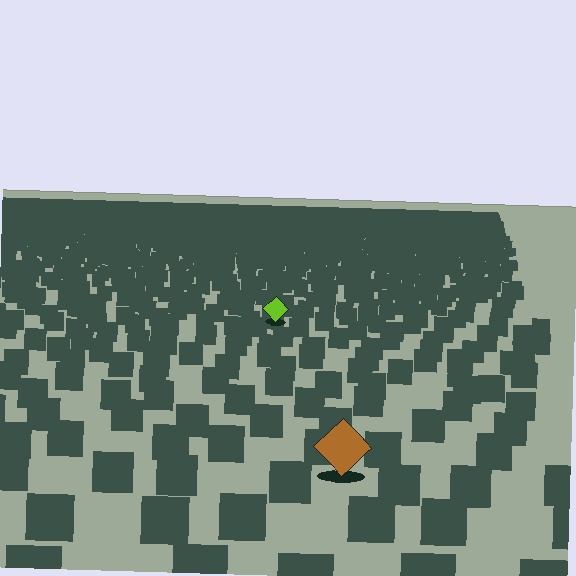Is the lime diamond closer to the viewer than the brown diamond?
No. The brown diamond is closer — you can tell from the texture gradient: the ground texture is coarser near it.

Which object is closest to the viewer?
The brown diamond is closest. The texture marks near it are larger and more spread out.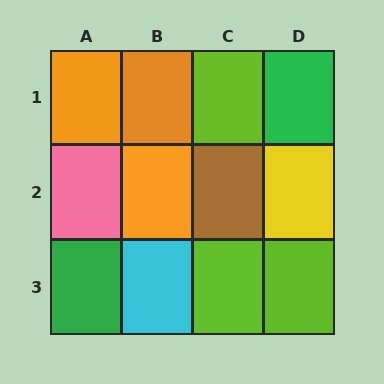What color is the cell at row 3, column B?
Cyan.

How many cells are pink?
1 cell is pink.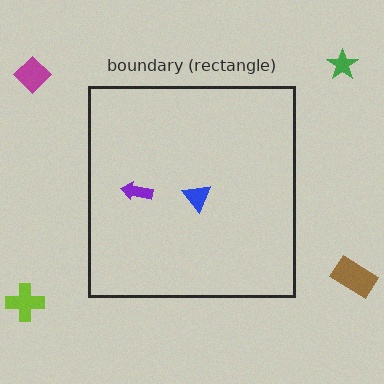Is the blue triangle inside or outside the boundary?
Inside.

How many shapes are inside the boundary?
2 inside, 4 outside.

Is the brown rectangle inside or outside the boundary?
Outside.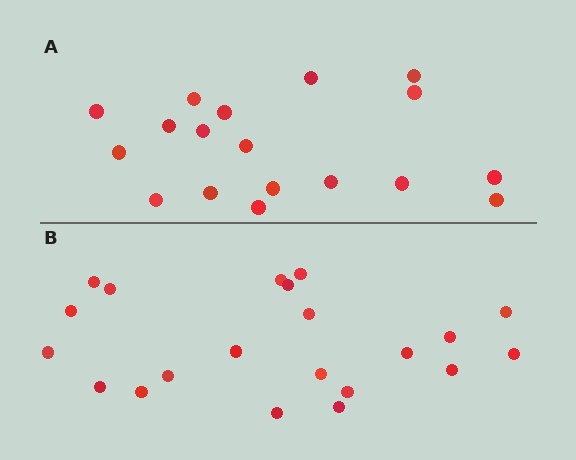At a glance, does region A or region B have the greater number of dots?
Region B (the bottom region) has more dots.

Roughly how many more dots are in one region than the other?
Region B has just a few more — roughly 2 or 3 more dots than region A.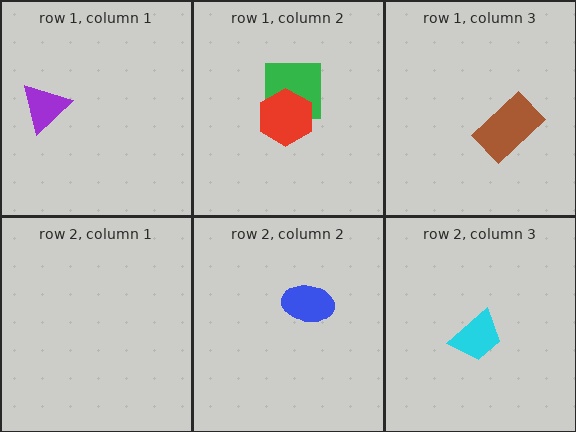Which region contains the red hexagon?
The row 1, column 2 region.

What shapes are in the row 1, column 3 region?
The brown rectangle.